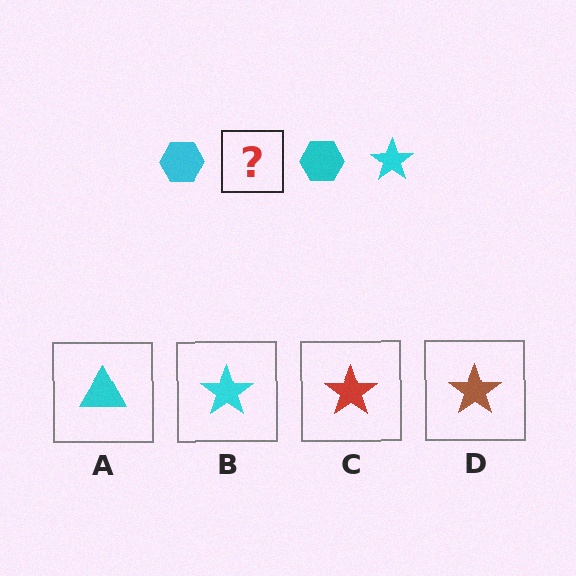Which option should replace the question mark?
Option B.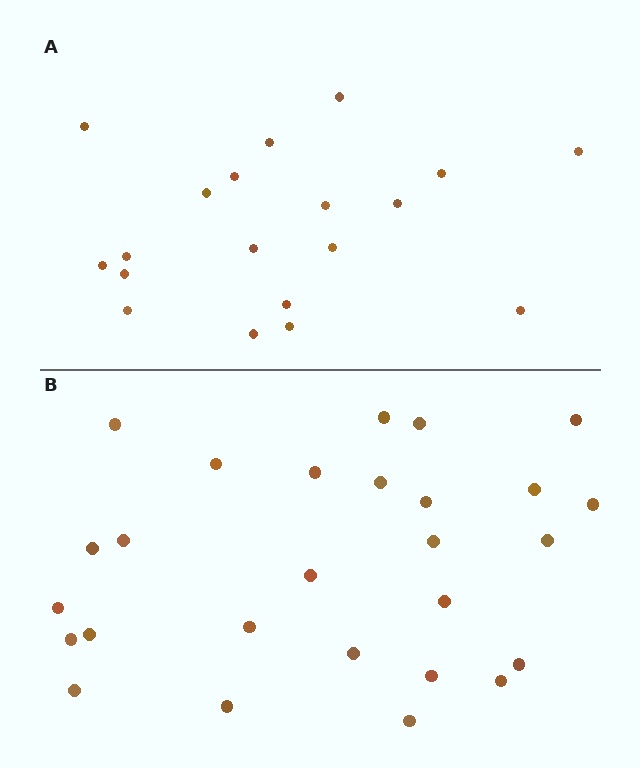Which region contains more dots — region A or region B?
Region B (the bottom region) has more dots.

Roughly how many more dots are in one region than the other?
Region B has roughly 8 or so more dots than region A.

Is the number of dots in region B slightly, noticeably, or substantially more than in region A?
Region B has noticeably more, but not dramatically so. The ratio is roughly 1.4 to 1.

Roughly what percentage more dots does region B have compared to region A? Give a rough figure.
About 40% more.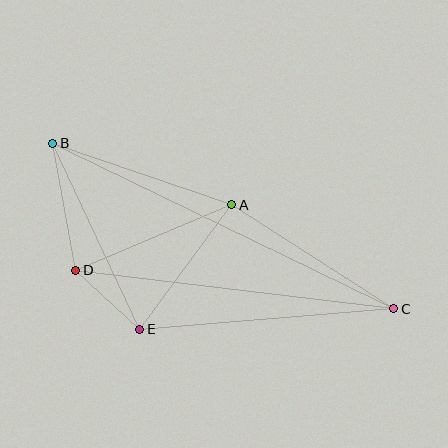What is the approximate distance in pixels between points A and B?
The distance between A and B is approximately 189 pixels.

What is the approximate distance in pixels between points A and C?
The distance between A and C is approximately 192 pixels.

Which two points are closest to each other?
Points D and E are closest to each other.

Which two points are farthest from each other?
Points B and C are farthest from each other.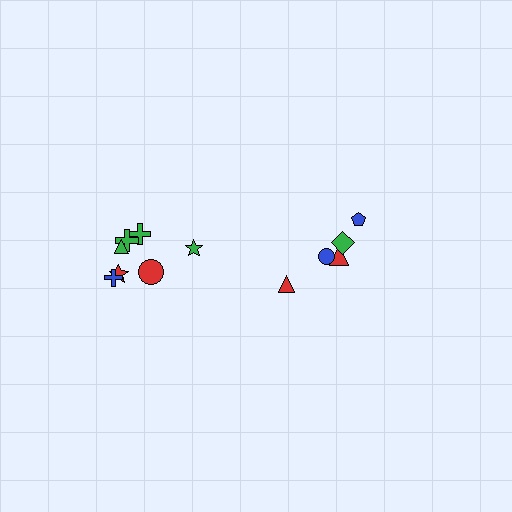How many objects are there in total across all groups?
There are 12 objects.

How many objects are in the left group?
There are 7 objects.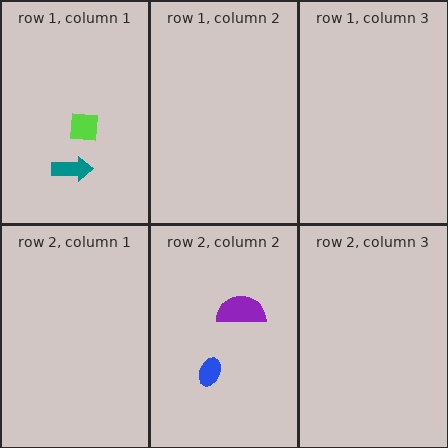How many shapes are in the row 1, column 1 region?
2.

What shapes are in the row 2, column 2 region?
The blue ellipse, the purple semicircle.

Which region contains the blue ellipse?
The row 2, column 2 region.